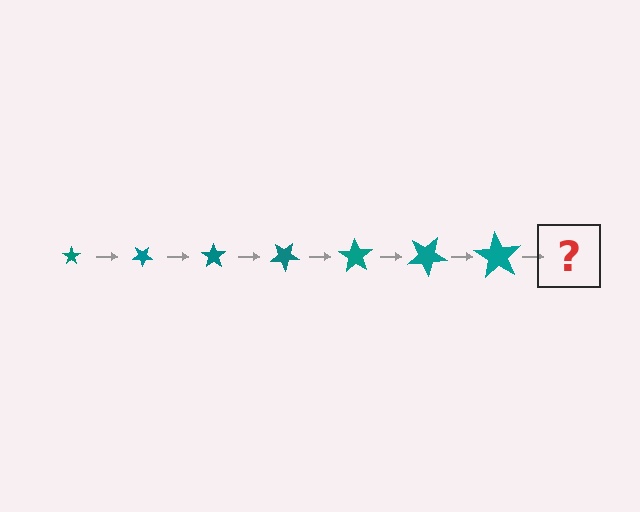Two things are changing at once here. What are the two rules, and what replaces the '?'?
The two rules are that the star grows larger each step and it rotates 35 degrees each step. The '?' should be a star, larger than the previous one and rotated 245 degrees from the start.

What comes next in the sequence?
The next element should be a star, larger than the previous one and rotated 245 degrees from the start.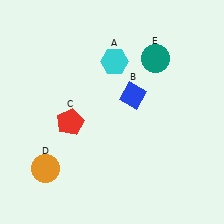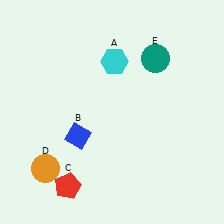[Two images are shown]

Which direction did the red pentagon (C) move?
The red pentagon (C) moved down.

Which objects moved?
The objects that moved are: the blue diamond (B), the red pentagon (C).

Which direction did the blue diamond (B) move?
The blue diamond (B) moved left.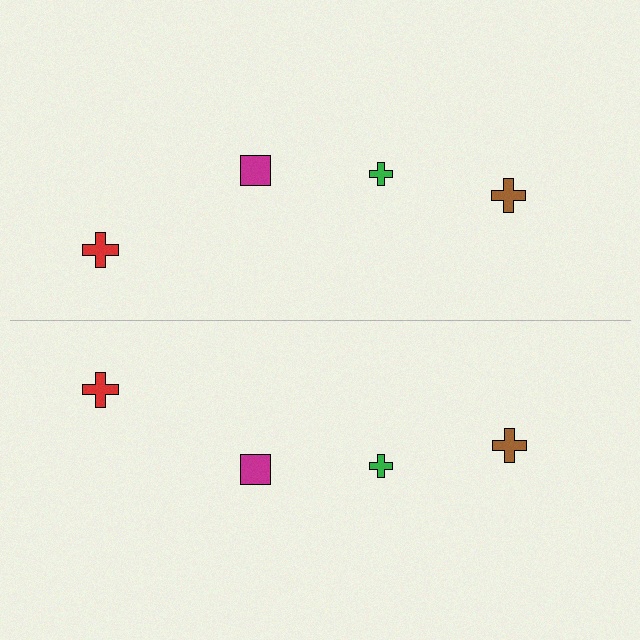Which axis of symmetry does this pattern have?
The pattern has a horizontal axis of symmetry running through the center of the image.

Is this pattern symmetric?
Yes, this pattern has bilateral (reflection) symmetry.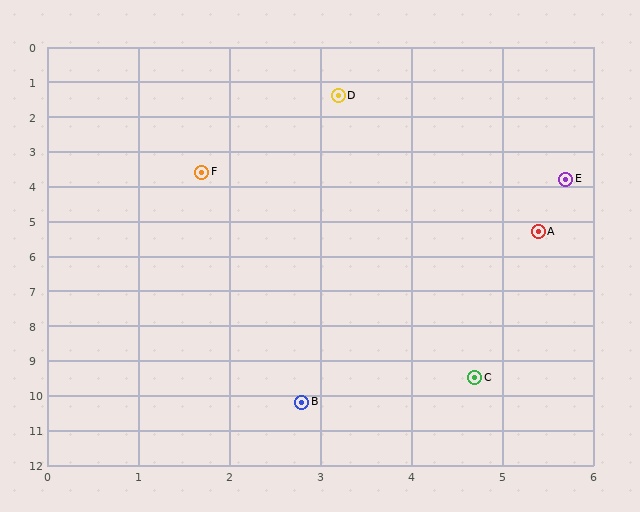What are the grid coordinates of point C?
Point C is at approximately (4.7, 9.5).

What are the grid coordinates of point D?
Point D is at approximately (3.2, 1.4).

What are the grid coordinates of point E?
Point E is at approximately (5.7, 3.8).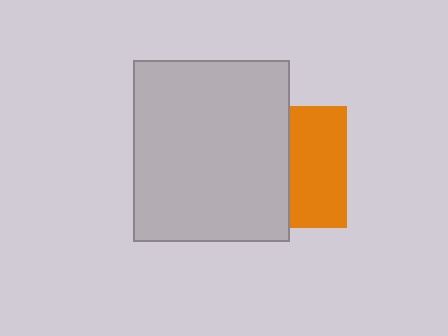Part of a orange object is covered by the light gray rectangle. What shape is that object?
It is a square.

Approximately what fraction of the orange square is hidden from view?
Roughly 52% of the orange square is hidden behind the light gray rectangle.